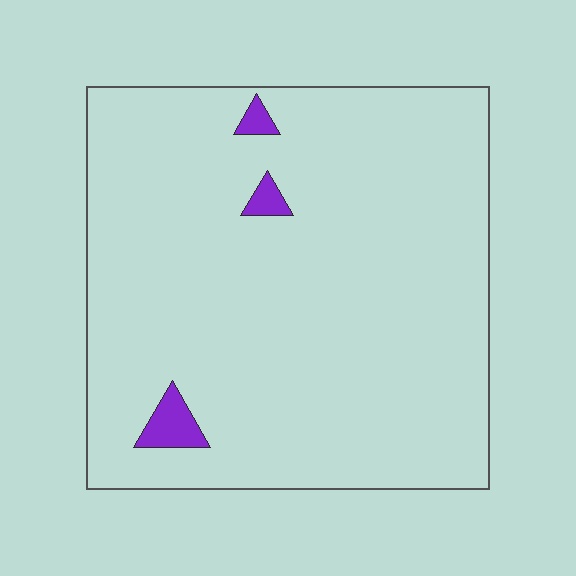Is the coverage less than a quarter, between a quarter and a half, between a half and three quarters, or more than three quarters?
Less than a quarter.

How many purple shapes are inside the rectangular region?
3.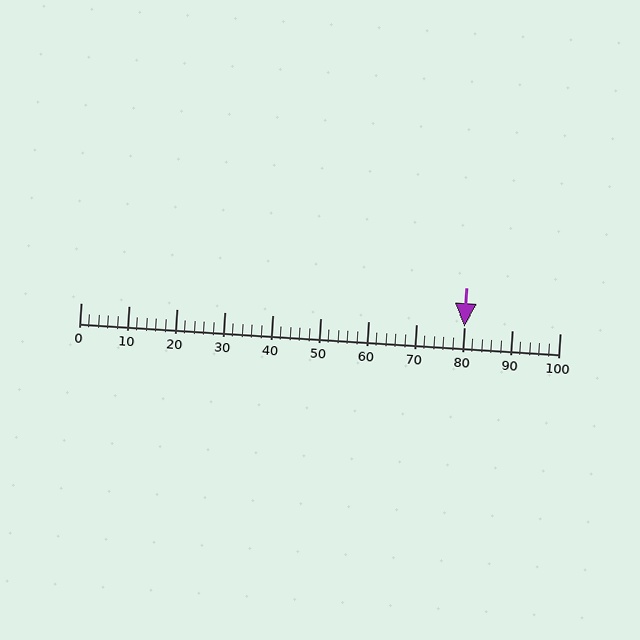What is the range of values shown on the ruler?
The ruler shows values from 0 to 100.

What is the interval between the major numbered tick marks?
The major tick marks are spaced 10 units apart.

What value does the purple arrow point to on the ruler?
The purple arrow points to approximately 80.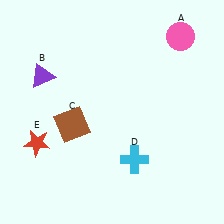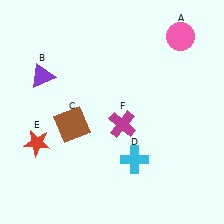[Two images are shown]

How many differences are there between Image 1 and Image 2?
There is 1 difference between the two images.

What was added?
A magenta cross (F) was added in Image 2.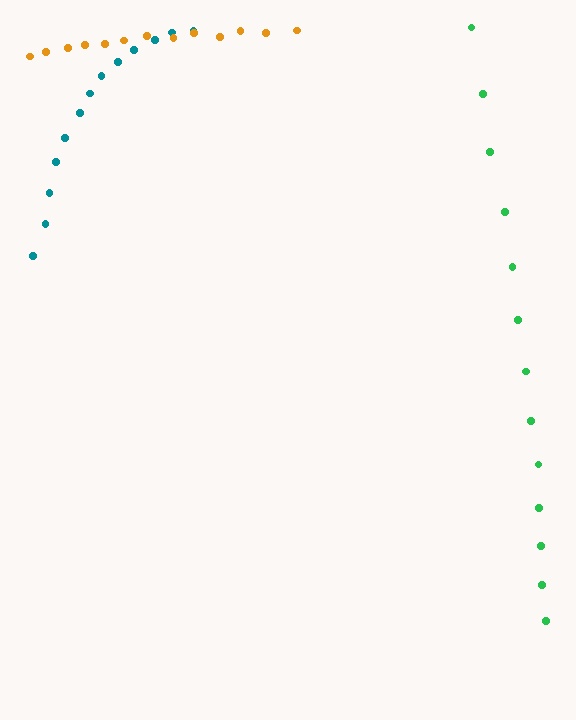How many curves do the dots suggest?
There are 3 distinct paths.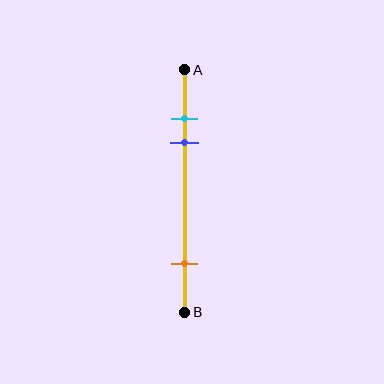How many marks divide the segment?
There are 3 marks dividing the segment.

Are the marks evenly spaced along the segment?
No, the marks are not evenly spaced.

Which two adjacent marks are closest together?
The cyan and blue marks are the closest adjacent pair.